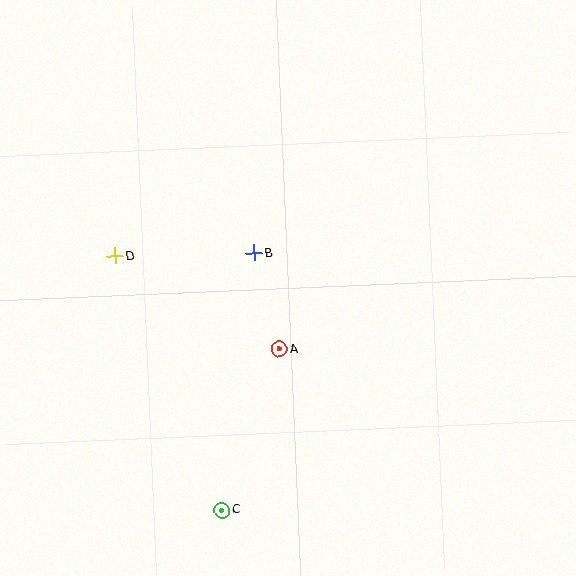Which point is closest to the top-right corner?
Point B is closest to the top-right corner.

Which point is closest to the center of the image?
Point B at (254, 253) is closest to the center.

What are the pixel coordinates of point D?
Point D is at (115, 256).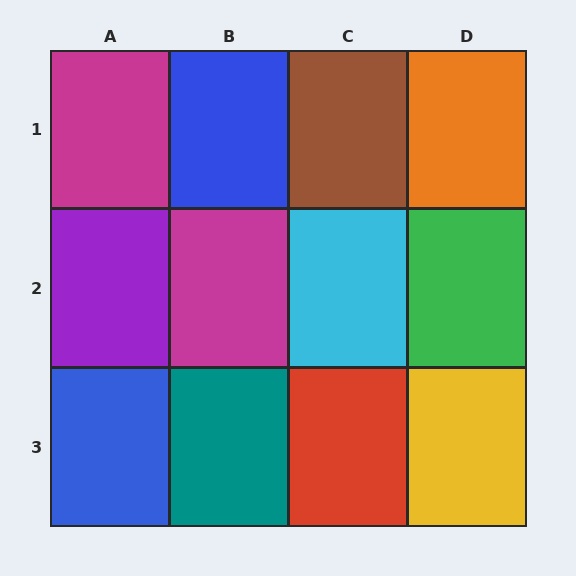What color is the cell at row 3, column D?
Yellow.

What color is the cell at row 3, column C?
Red.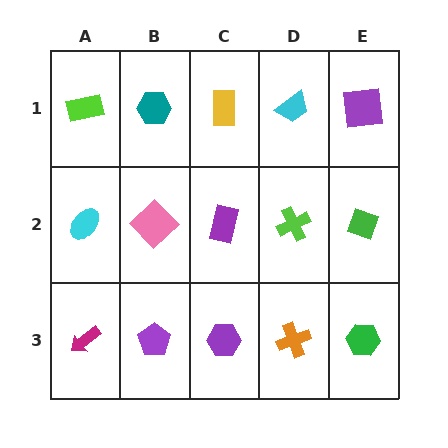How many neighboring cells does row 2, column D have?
4.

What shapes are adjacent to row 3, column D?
A lime cross (row 2, column D), a purple hexagon (row 3, column C), a green hexagon (row 3, column E).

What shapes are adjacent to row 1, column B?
A pink diamond (row 2, column B), a lime rectangle (row 1, column A), a yellow rectangle (row 1, column C).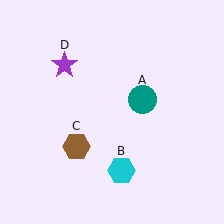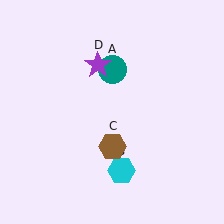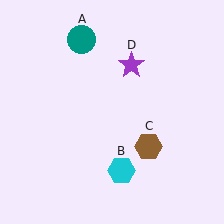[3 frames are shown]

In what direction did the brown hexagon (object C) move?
The brown hexagon (object C) moved right.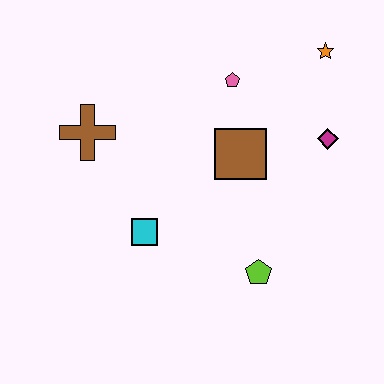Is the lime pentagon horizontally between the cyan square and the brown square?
No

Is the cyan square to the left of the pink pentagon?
Yes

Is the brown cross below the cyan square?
No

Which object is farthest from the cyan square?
The orange star is farthest from the cyan square.